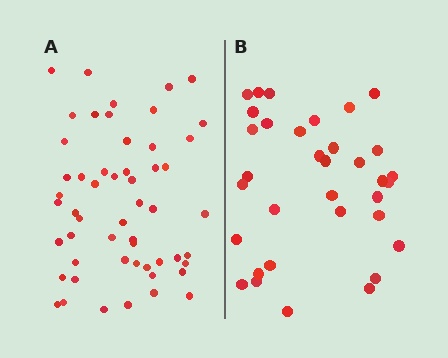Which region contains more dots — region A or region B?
Region A (the left region) has more dots.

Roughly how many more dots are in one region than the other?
Region A has approximately 20 more dots than region B.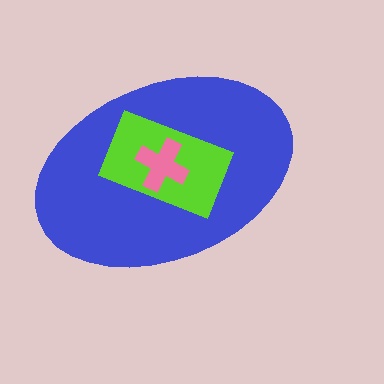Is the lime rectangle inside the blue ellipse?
Yes.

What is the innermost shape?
The pink cross.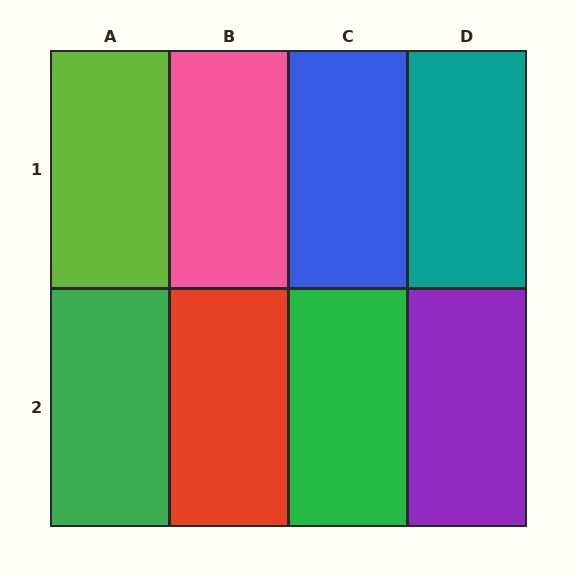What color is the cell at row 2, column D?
Purple.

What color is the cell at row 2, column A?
Green.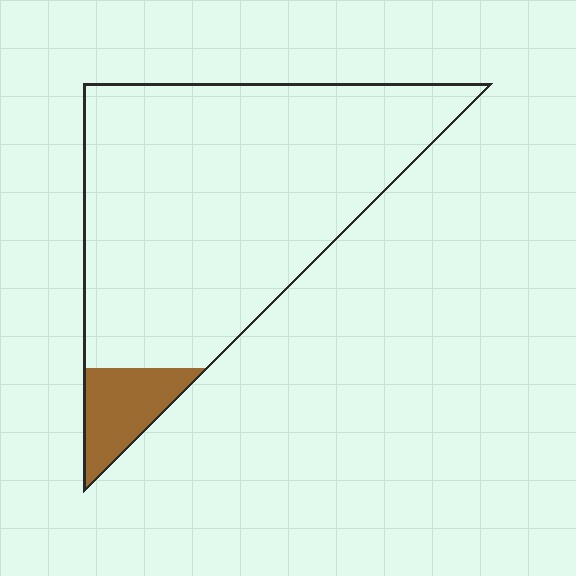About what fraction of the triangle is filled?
About one tenth (1/10).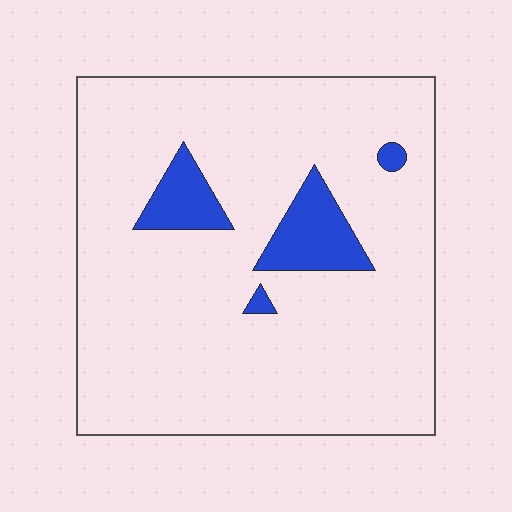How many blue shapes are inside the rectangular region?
4.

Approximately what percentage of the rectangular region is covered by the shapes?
Approximately 10%.